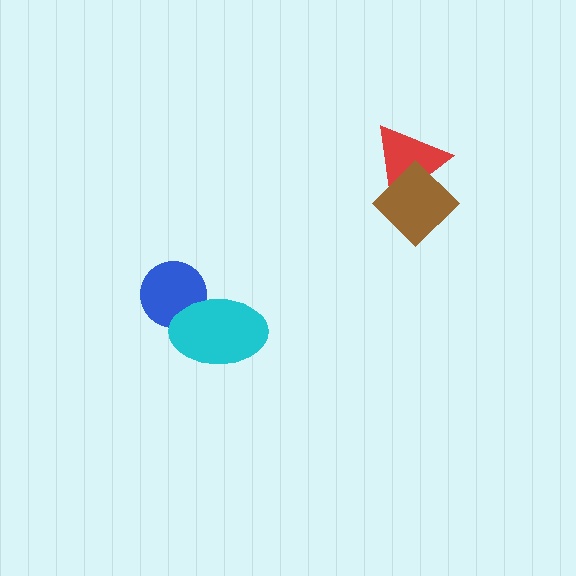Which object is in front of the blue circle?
The cyan ellipse is in front of the blue circle.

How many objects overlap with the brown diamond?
1 object overlaps with the brown diamond.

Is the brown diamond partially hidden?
No, no other shape covers it.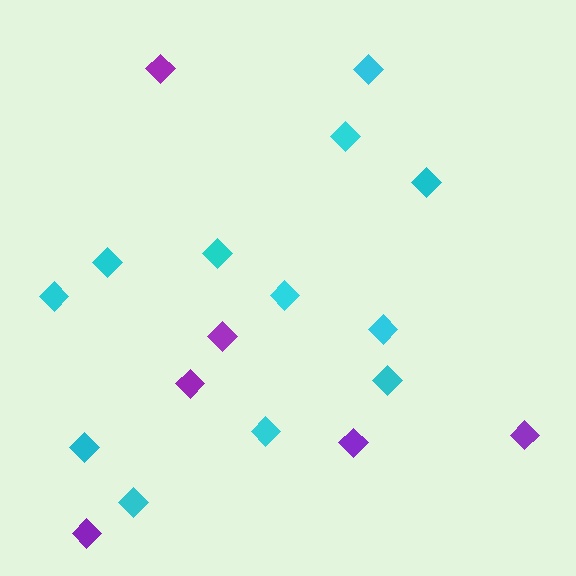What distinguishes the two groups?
There are 2 groups: one group of cyan diamonds (12) and one group of purple diamonds (6).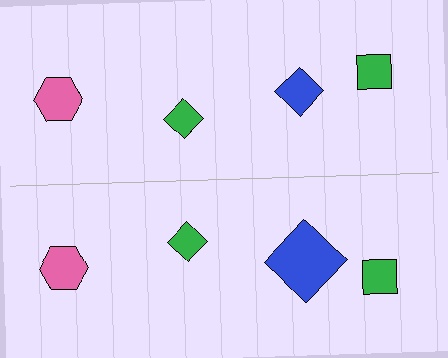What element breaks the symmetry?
The blue diamond on the bottom side has a different size than its mirror counterpart.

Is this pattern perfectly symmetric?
No, the pattern is not perfectly symmetric. The blue diamond on the bottom side has a different size than its mirror counterpart.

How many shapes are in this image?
There are 8 shapes in this image.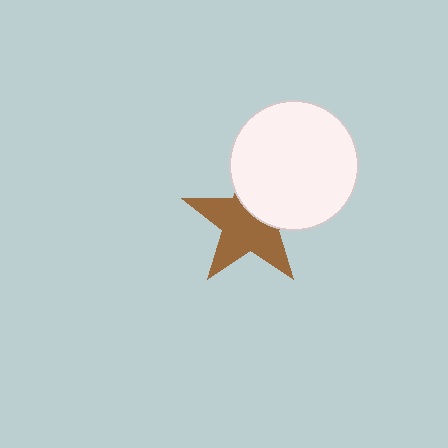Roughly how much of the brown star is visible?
About half of it is visible (roughly 62%).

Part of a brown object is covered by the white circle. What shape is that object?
It is a star.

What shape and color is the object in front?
The object in front is a white circle.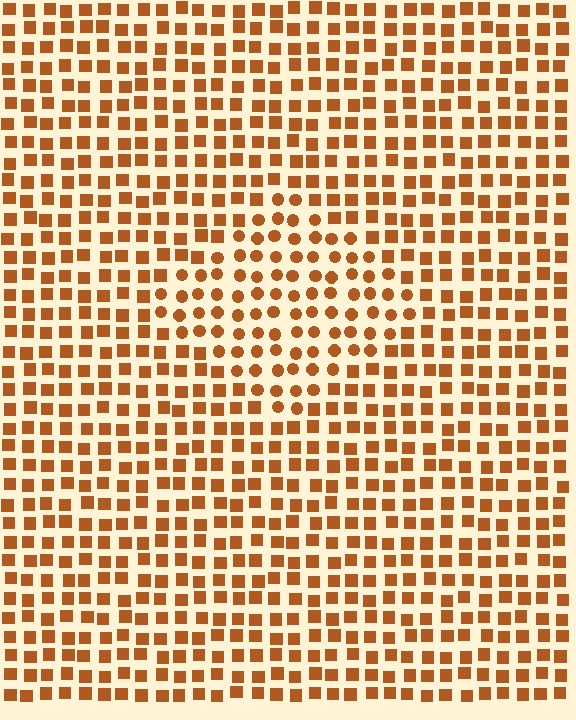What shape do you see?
I see a diamond.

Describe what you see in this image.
The image is filled with small brown elements arranged in a uniform grid. A diamond-shaped region contains circles, while the surrounding area contains squares. The boundary is defined purely by the change in element shape.